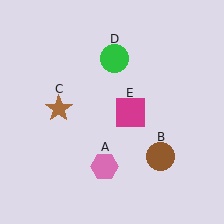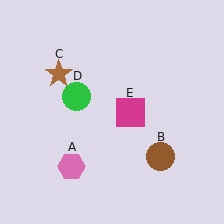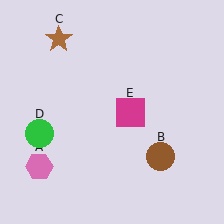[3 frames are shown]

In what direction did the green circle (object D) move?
The green circle (object D) moved down and to the left.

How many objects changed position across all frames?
3 objects changed position: pink hexagon (object A), brown star (object C), green circle (object D).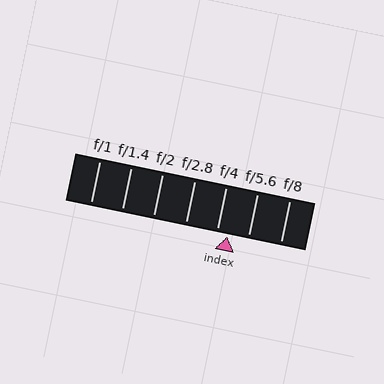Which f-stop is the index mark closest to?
The index mark is closest to f/4.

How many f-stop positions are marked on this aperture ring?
There are 7 f-stop positions marked.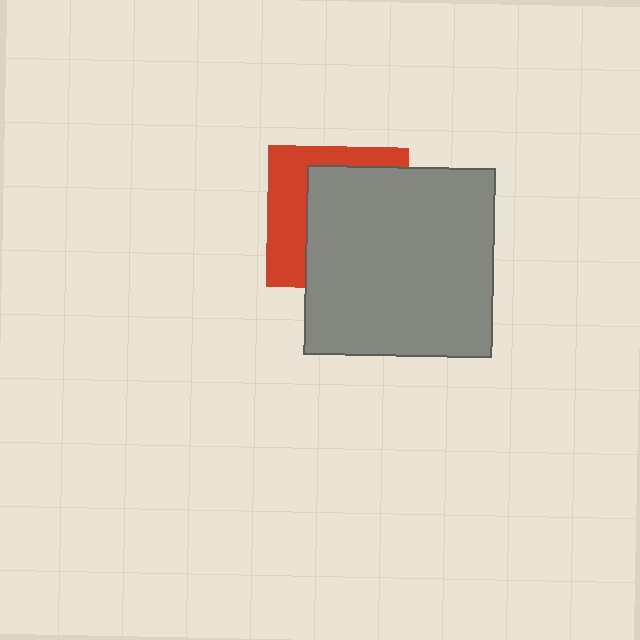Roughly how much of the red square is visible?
A small part of it is visible (roughly 37%).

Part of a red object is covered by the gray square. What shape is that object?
It is a square.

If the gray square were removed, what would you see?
You would see the complete red square.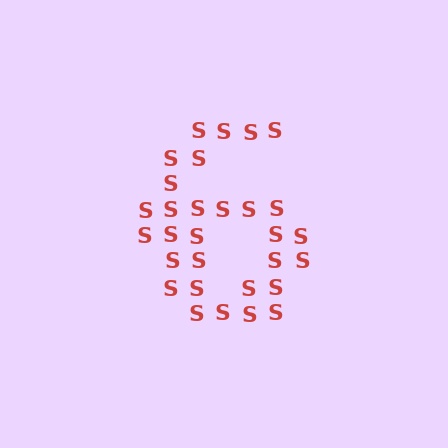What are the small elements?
The small elements are letter S's.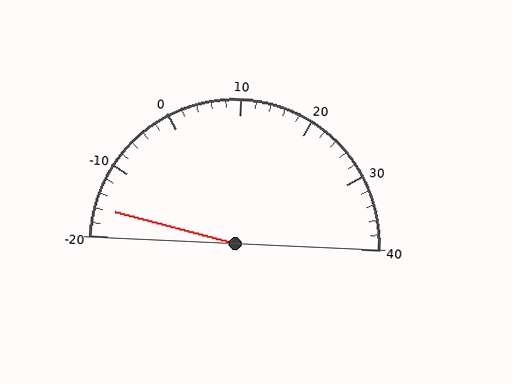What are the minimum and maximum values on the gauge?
The gauge ranges from -20 to 40.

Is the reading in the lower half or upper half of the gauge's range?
The reading is in the lower half of the range (-20 to 40).